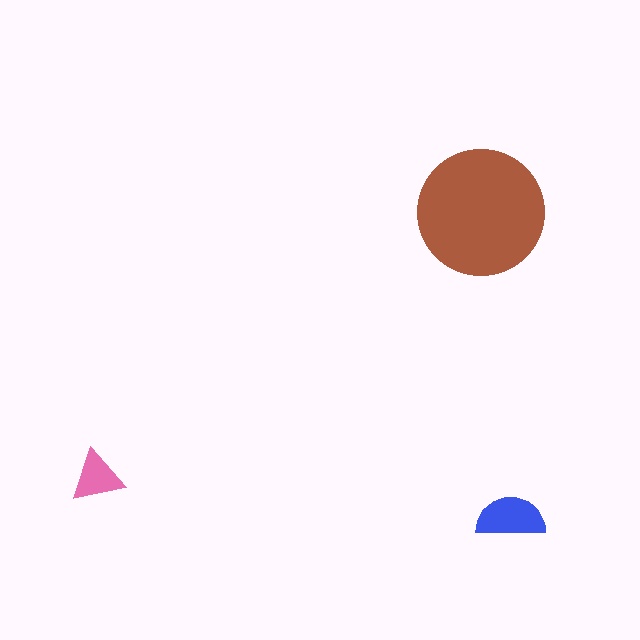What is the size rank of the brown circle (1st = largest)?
1st.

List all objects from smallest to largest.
The pink triangle, the blue semicircle, the brown circle.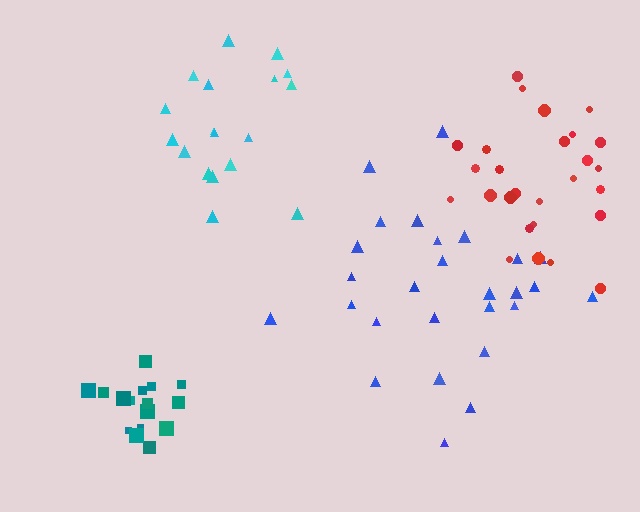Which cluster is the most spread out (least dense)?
Blue.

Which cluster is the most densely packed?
Teal.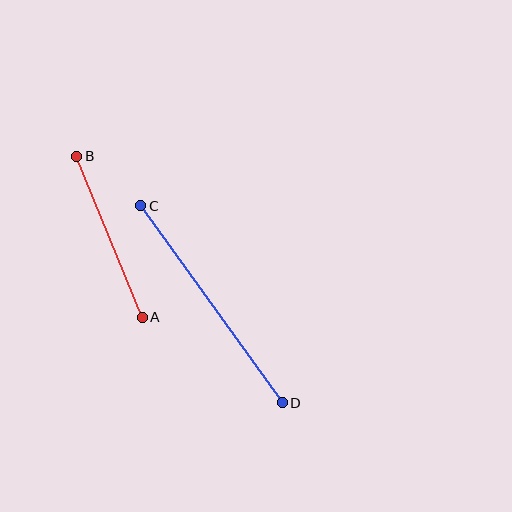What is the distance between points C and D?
The distance is approximately 243 pixels.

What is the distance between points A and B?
The distance is approximately 174 pixels.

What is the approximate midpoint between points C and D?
The midpoint is at approximately (211, 304) pixels.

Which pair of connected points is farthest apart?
Points C and D are farthest apart.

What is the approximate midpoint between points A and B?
The midpoint is at approximately (110, 237) pixels.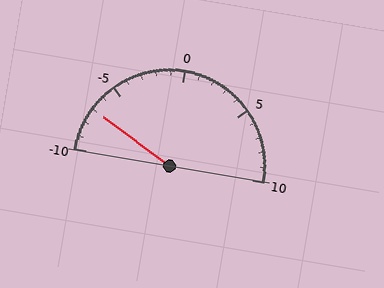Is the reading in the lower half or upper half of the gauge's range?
The reading is in the lower half of the range (-10 to 10).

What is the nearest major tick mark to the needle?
The nearest major tick mark is -5.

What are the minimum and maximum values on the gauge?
The gauge ranges from -10 to 10.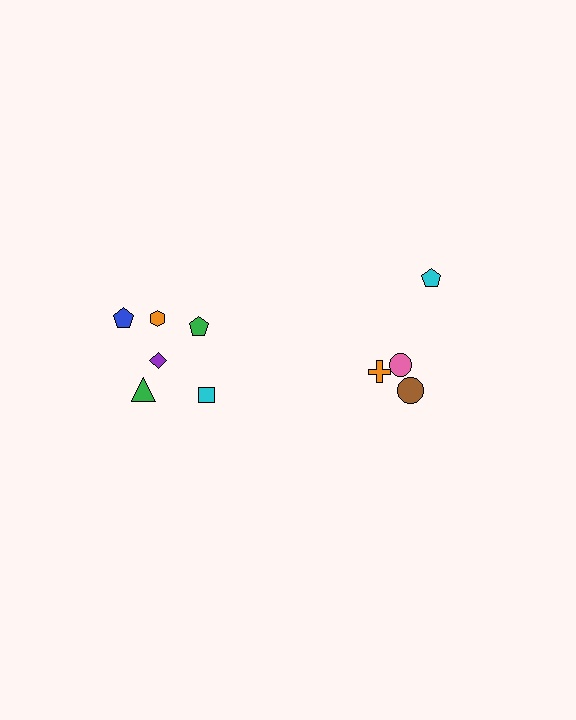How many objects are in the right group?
There are 4 objects.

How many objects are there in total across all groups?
There are 10 objects.